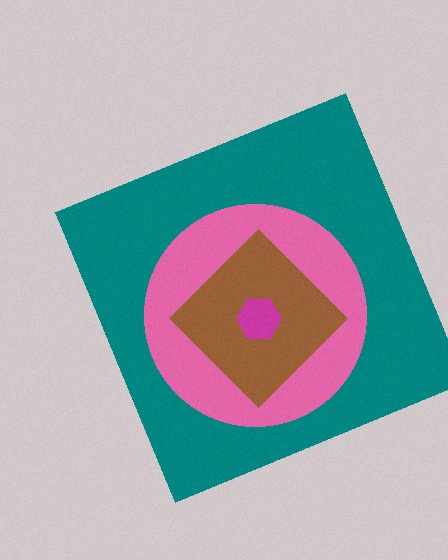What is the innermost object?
The magenta hexagon.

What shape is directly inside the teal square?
The pink circle.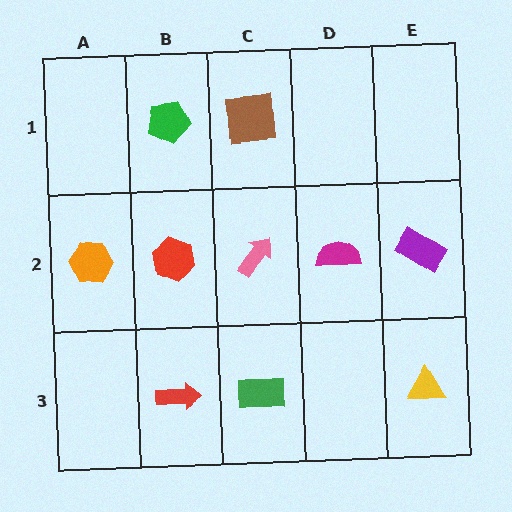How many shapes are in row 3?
3 shapes.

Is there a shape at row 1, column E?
No, that cell is empty.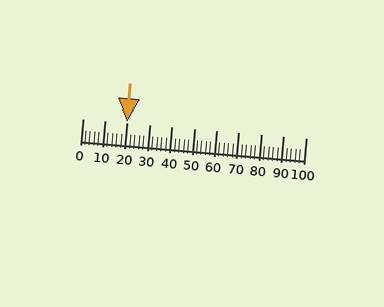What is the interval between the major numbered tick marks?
The major tick marks are spaced 10 units apart.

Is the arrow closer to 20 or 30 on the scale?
The arrow is closer to 20.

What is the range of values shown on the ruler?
The ruler shows values from 0 to 100.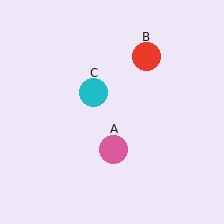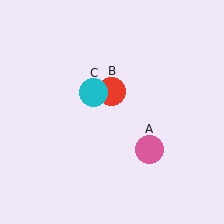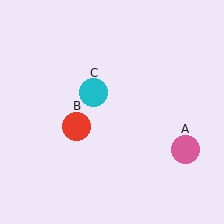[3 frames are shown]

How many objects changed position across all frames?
2 objects changed position: pink circle (object A), red circle (object B).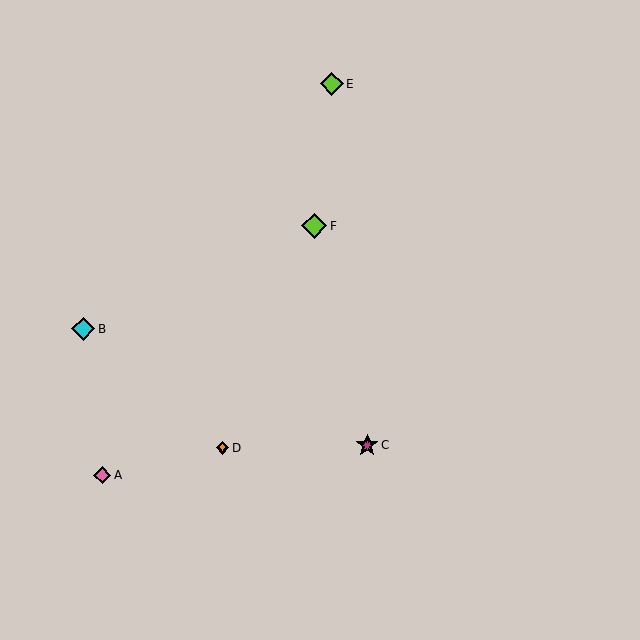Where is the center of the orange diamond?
The center of the orange diamond is at (222, 448).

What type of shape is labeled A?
Shape A is a pink diamond.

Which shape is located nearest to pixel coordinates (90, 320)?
The cyan diamond (labeled B) at (83, 329) is nearest to that location.